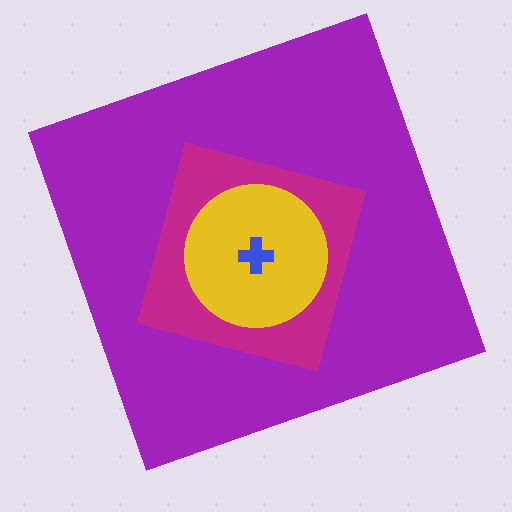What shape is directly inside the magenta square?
The yellow circle.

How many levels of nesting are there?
4.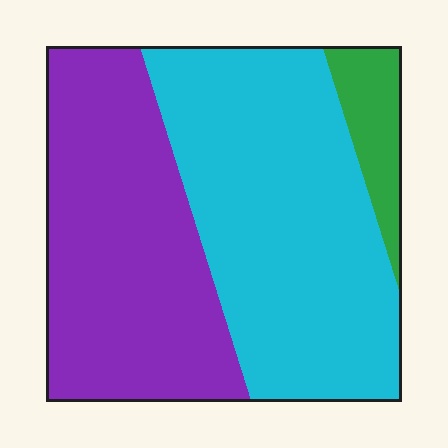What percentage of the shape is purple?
Purple covers about 40% of the shape.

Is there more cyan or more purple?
Cyan.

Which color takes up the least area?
Green, at roughly 10%.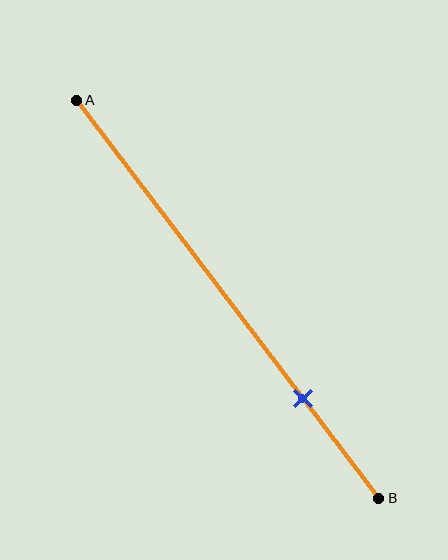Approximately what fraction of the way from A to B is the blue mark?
The blue mark is approximately 75% of the way from A to B.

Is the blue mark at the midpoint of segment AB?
No, the mark is at about 75% from A, not at the 50% midpoint.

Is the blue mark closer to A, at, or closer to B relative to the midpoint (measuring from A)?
The blue mark is closer to point B than the midpoint of segment AB.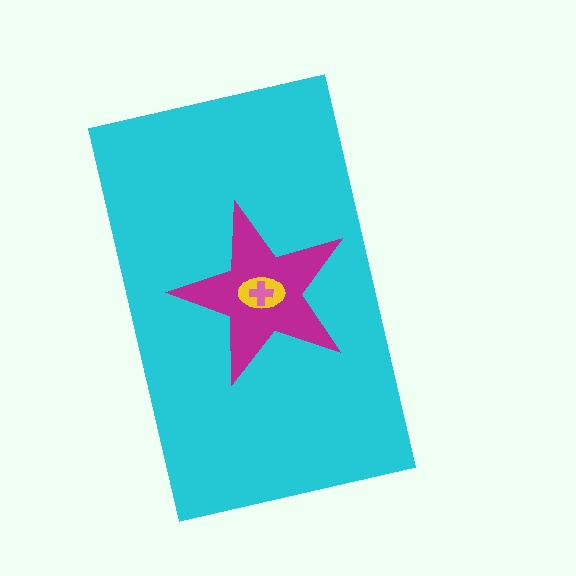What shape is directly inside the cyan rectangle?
The magenta star.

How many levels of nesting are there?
4.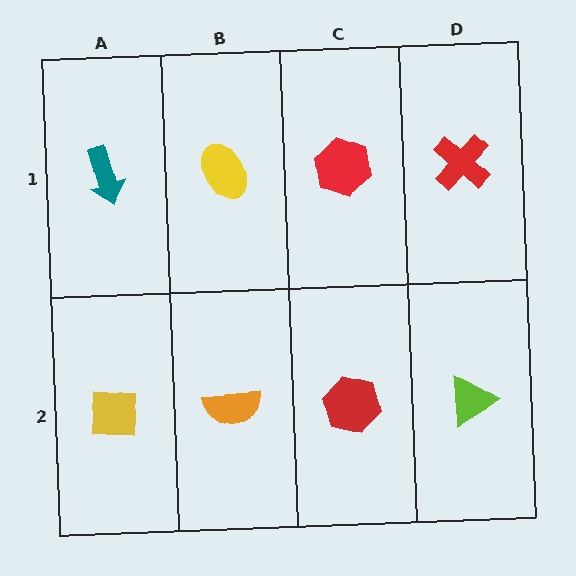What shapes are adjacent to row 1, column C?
A red hexagon (row 2, column C), a yellow ellipse (row 1, column B), a red cross (row 1, column D).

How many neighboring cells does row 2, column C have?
3.